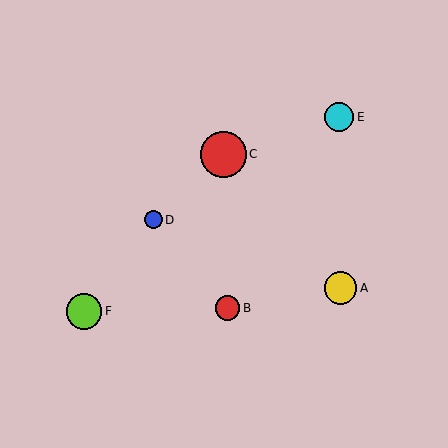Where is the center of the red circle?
The center of the red circle is at (228, 308).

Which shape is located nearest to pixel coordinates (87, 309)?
The lime circle (labeled F) at (84, 311) is nearest to that location.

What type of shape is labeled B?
Shape B is a red circle.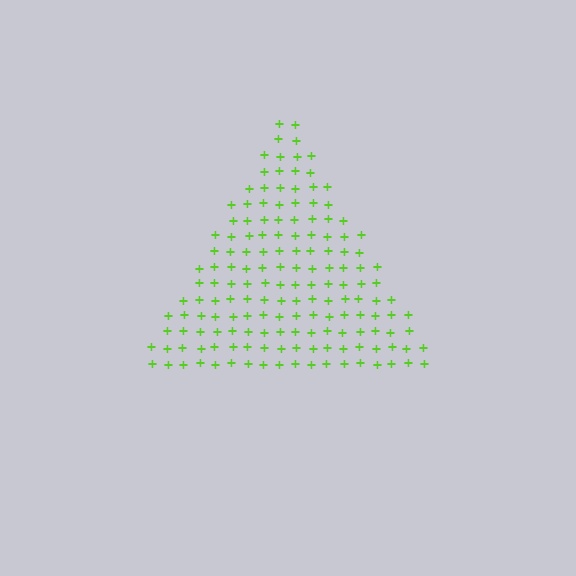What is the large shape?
The large shape is a triangle.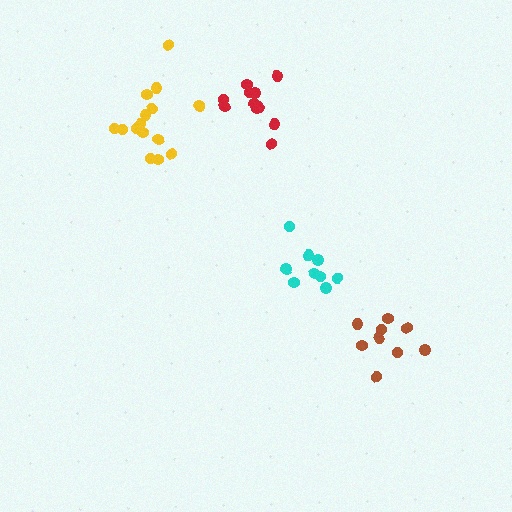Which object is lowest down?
The brown cluster is bottommost.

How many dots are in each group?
Group 1: 10 dots, Group 2: 9 dots, Group 3: 15 dots, Group 4: 11 dots (45 total).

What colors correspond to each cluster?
The clusters are colored: cyan, brown, yellow, red.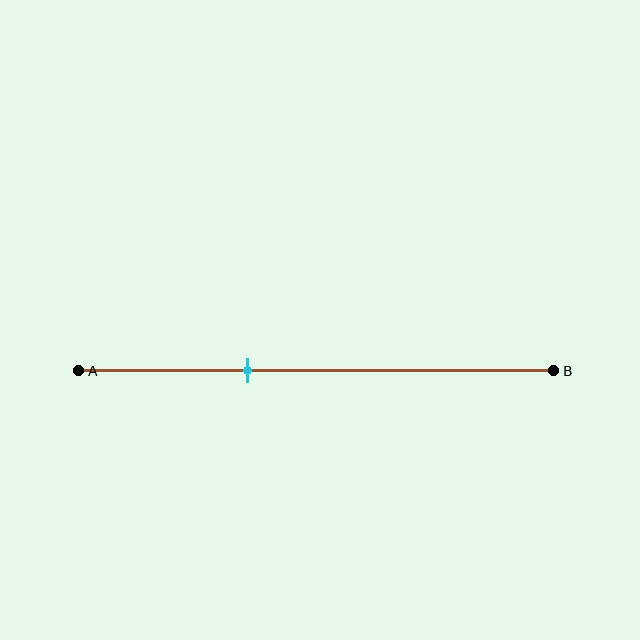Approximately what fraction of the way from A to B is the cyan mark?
The cyan mark is approximately 35% of the way from A to B.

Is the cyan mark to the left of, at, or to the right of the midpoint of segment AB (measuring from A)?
The cyan mark is to the left of the midpoint of segment AB.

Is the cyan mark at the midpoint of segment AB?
No, the mark is at about 35% from A, not at the 50% midpoint.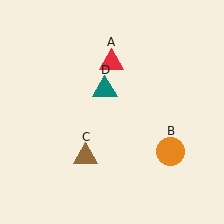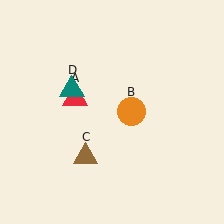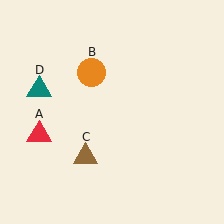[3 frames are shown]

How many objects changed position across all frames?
3 objects changed position: red triangle (object A), orange circle (object B), teal triangle (object D).